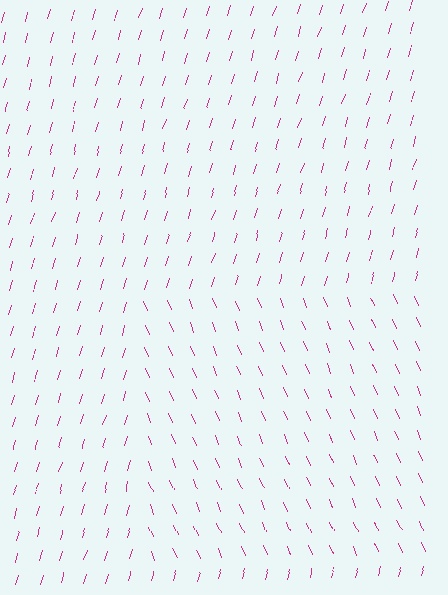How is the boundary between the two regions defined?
The boundary is defined purely by a change in line orientation (approximately 40 degrees difference). All lines are the same color and thickness.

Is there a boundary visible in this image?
Yes, there is a texture boundary formed by a change in line orientation.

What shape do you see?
I see a rectangle.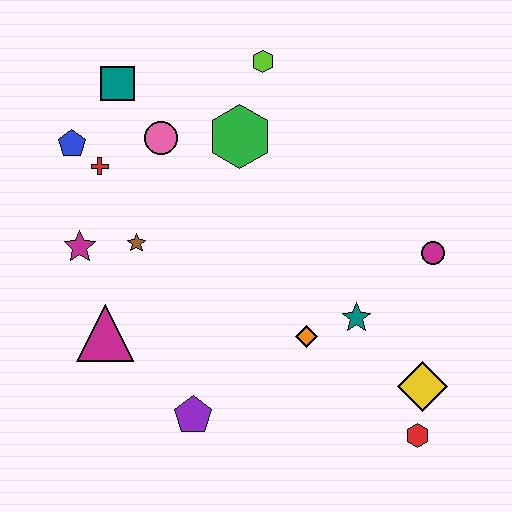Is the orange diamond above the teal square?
No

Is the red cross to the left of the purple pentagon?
Yes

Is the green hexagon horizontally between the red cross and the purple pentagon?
No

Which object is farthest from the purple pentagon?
The lime hexagon is farthest from the purple pentagon.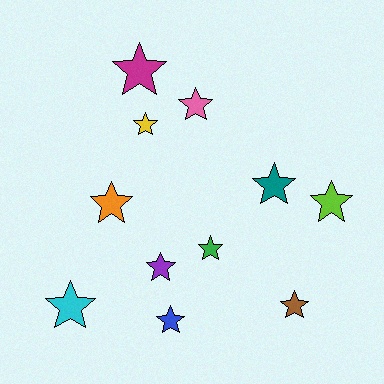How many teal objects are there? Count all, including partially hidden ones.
There is 1 teal object.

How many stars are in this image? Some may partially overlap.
There are 11 stars.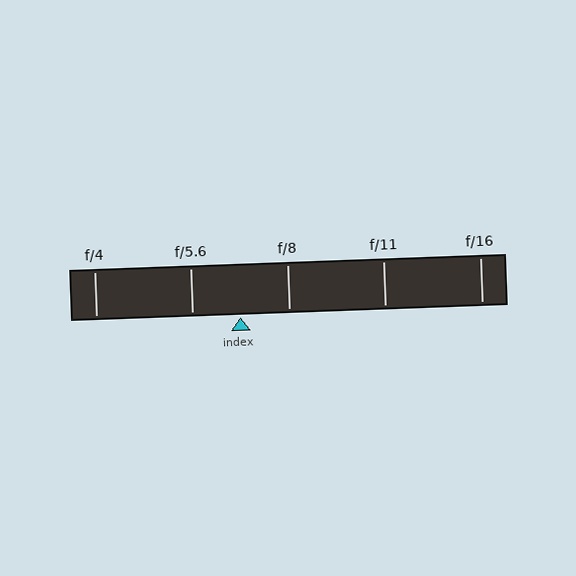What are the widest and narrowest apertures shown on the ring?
The widest aperture shown is f/4 and the narrowest is f/16.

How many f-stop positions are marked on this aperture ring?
There are 5 f-stop positions marked.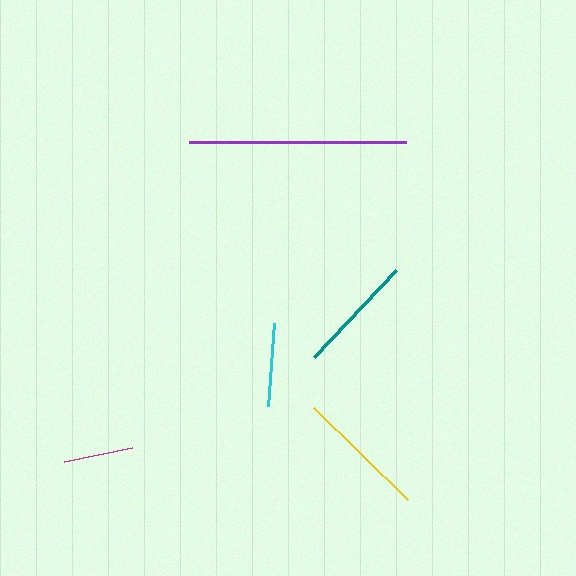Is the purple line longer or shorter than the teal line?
The purple line is longer than the teal line.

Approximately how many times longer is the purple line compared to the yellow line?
The purple line is approximately 1.6 times the length of the yellow line.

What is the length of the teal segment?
The teal segment is approximately 119 pixels long.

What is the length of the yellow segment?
The yellow segment is approximately 132 pixels long.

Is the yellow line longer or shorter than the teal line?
The yellow line is longer than the teal line.